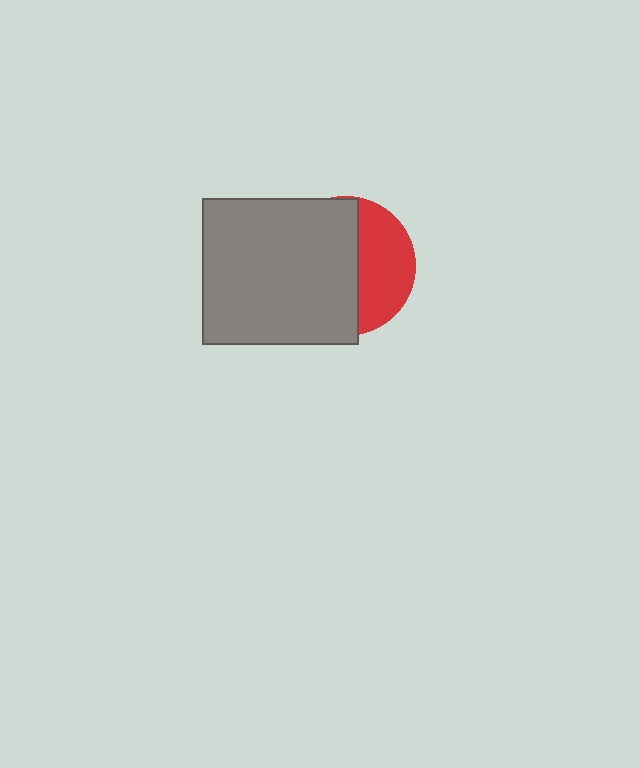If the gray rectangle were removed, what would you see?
You would see the complete red circle.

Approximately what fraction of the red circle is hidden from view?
Roughly 62% of the red circle is hidden behind the gray rectangle.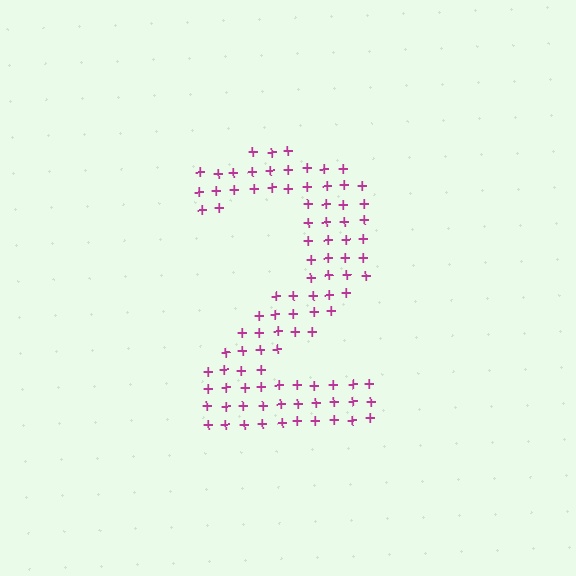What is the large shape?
The large shape is the digit 2.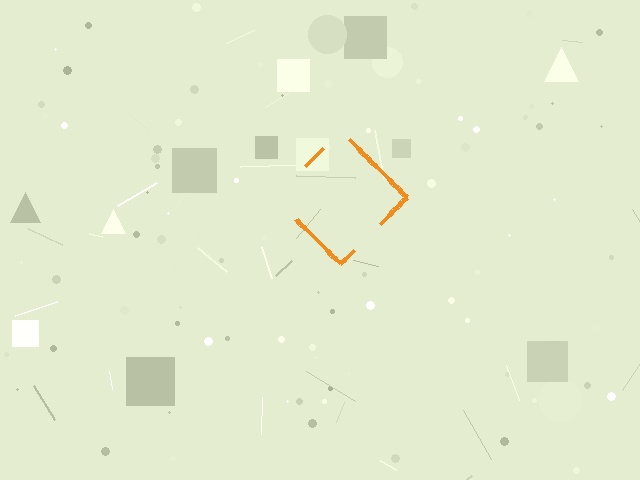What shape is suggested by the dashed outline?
The dashed outline suggests a diamond.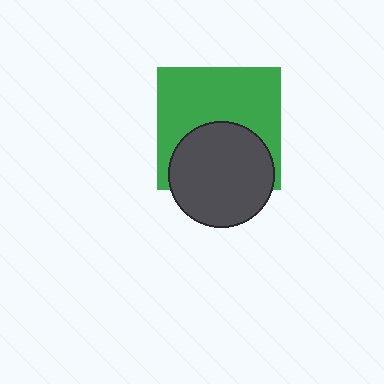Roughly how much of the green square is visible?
About half of it is visible (roughly 60%).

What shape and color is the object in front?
The object in front is a dark gray circle.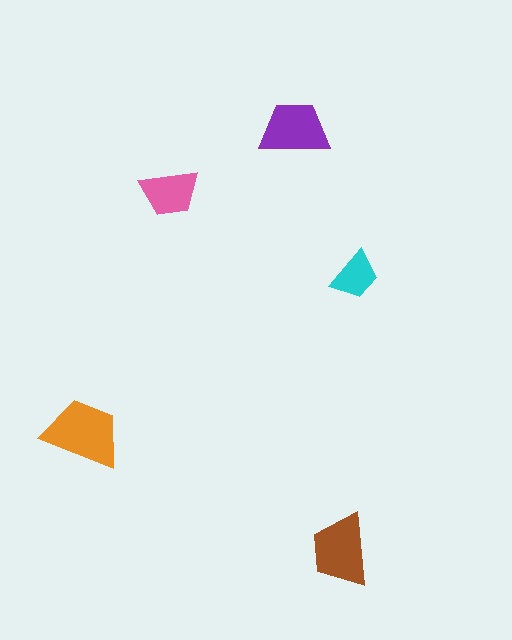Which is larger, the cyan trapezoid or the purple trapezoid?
The purple one.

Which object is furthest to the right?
The cyan trapezoid is rightmost.